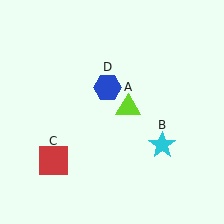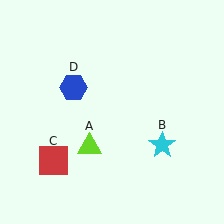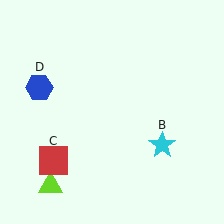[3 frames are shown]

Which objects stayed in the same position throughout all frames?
Cyan star (object B) and red square (object C) remained stationary.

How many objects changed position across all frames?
2 objects changed position: lime triangle (object A), blue hexagon (object D).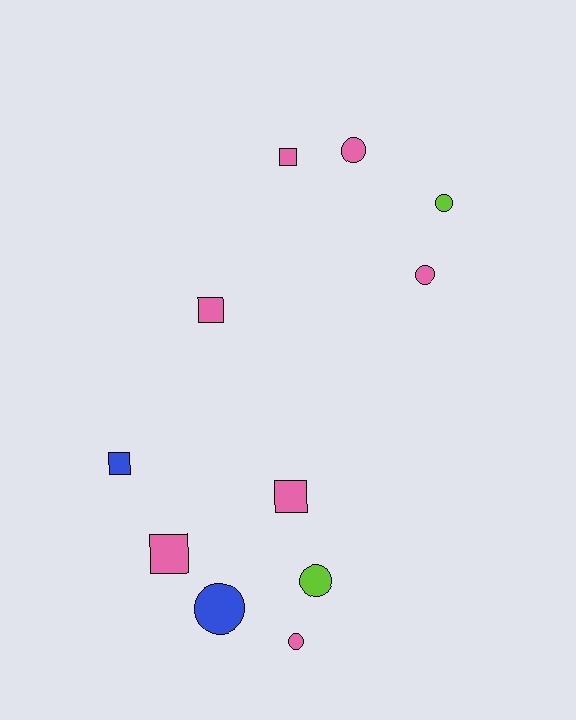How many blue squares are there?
There is 1 blue square.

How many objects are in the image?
There are 11 objects.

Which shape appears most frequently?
Circle, with 6 objects.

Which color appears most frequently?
Pink, with 7 objects.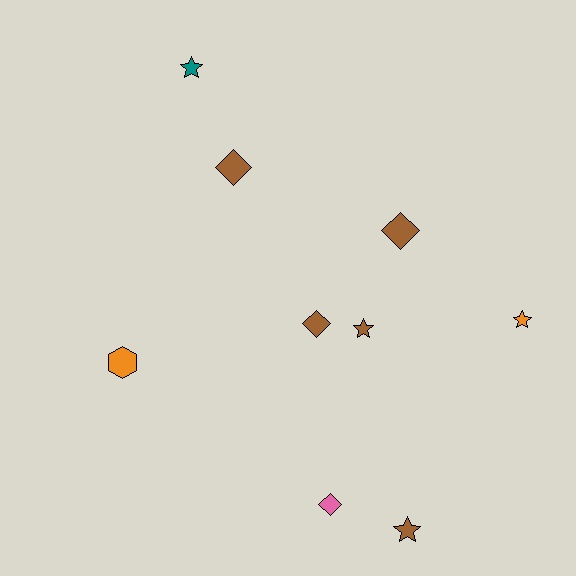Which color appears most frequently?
Brown, with 5 objects.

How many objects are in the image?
There are 9 objects.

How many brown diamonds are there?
There are 3 brown diamonds.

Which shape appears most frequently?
Diamond, with 4 objects.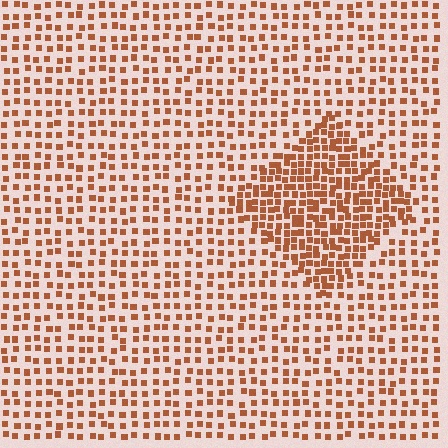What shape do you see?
I see a diamond.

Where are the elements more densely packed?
The elements are more densely packed inside the diamond boundary.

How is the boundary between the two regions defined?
The boundary is defined by a change in element density (approximately 2.0x ratio). All elements are the same color, size, and shape.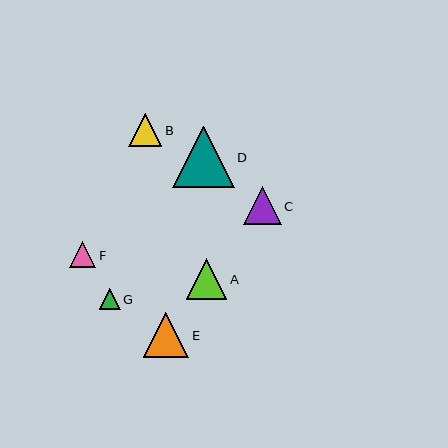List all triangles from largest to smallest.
From largest to smallest: D, E, A, C, B, F, G.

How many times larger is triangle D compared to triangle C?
Triangle D is approximately 1.6 times the size of triangle C.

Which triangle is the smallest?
Triangle G is the smallest with a size of approximately 21 pixels.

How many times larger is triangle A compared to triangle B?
Triangle A is approximately 1.2 times the size of triangle B.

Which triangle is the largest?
Triangle D is the largest with a size of approximately 61 pixels.